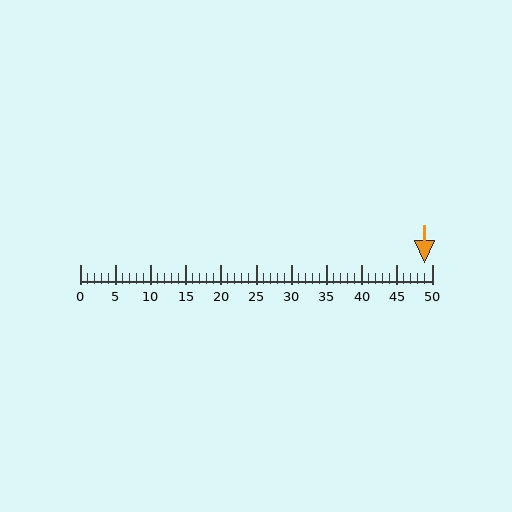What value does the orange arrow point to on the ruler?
The orange arrow points to approximately 49.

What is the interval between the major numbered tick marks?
The major tick marks are spaced 5 units apart.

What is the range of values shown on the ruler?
The ruler shows values from 0 to 50.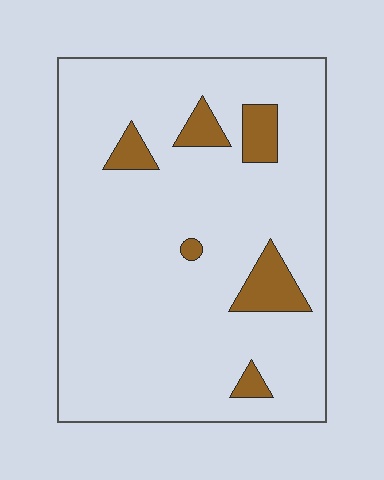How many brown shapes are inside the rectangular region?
6.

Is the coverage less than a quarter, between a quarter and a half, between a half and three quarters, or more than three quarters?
Less than a quarter.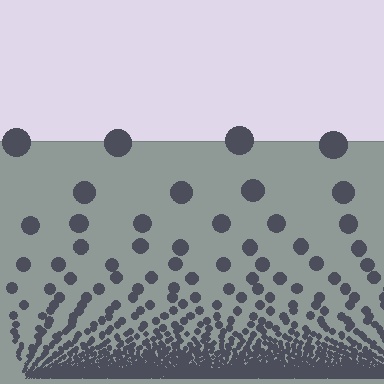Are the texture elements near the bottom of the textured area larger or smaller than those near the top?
Smaller. The gradient is inverted — elements near the bottom are smaller and denser.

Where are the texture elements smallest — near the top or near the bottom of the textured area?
Near the bottom.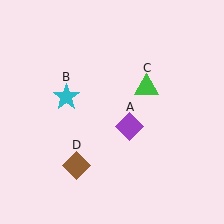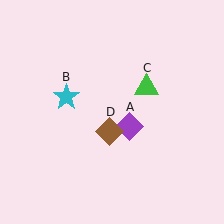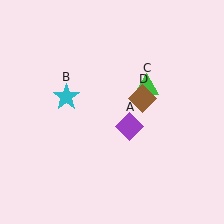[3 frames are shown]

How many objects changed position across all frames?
1 object changed position: brown diamond (object D).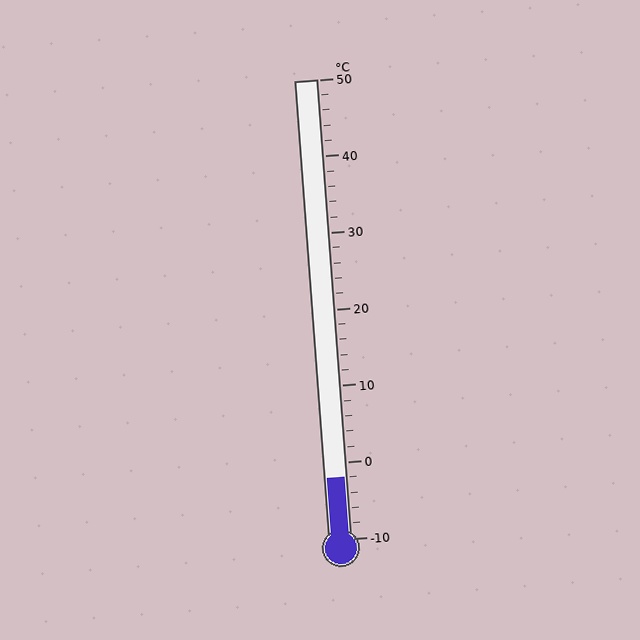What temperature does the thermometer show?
The thermometer shows approximately -2°C.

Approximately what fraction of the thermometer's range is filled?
The thermometer is filled to approximately 15% of its range.